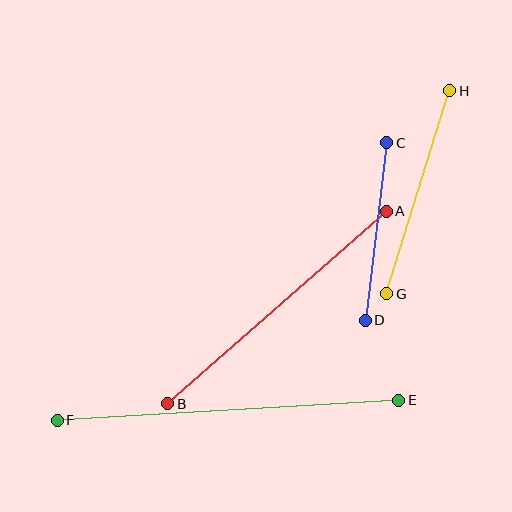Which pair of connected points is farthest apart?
Points E and F are farthest apart.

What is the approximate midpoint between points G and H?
The midpoint is at approximately (418, 192) pixels.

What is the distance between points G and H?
The distance is approximately 212 pixels.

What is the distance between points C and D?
The distance is approximately 179 pixels.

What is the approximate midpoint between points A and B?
The midpoint is at approximately (277, 308) pixels.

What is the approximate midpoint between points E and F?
The midpoint is at approximately (228, 410) pixels.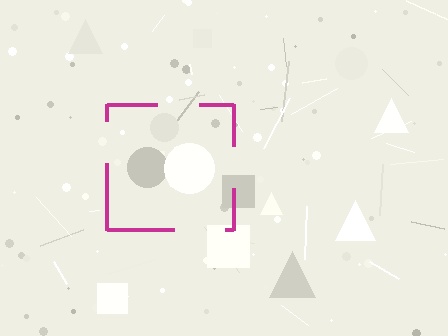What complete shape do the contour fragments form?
The contour fragments form a square.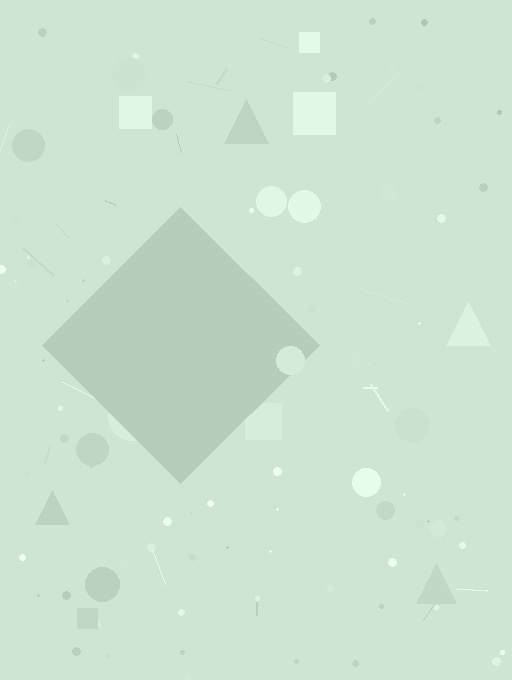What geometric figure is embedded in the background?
A diamond is embedded in the background.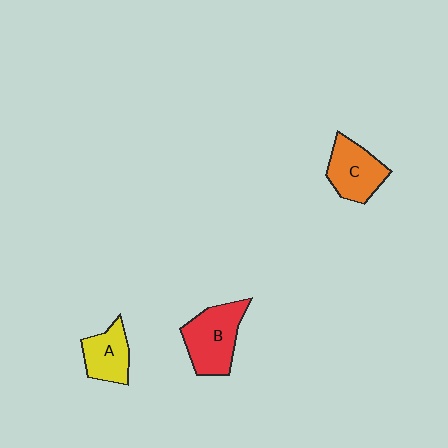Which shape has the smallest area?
Shape A (yellow).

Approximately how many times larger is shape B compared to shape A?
Approximately 1.4 times.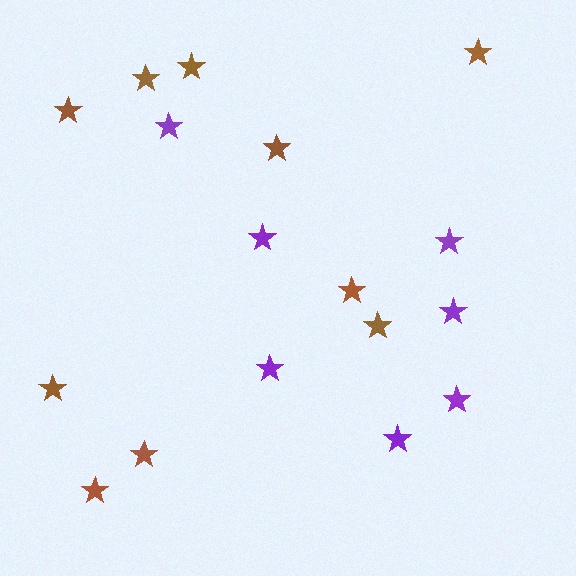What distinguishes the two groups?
There are 2 groups: one group of brown stars (10) and one group of purple stars (7).